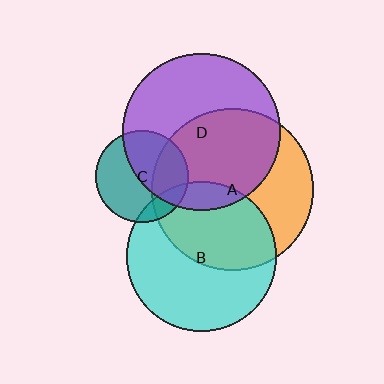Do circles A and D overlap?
Yes.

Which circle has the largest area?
Circle A (orange).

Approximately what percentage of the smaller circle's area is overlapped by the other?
Approximately 50%.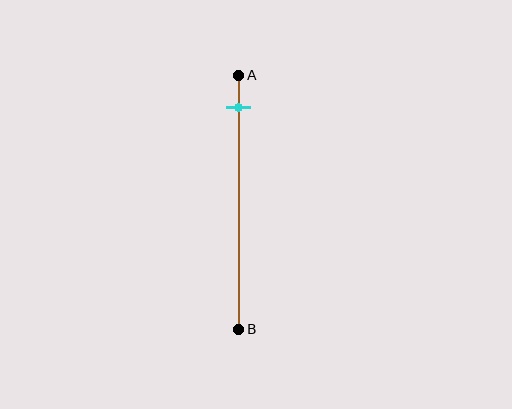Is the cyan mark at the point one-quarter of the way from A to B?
No, the mark is at about 15% from A, not at the 25% one-quarter point.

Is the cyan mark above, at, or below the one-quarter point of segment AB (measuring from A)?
The cyan mark is above the one-quarter point of segment AB.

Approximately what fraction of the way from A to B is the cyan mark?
The cyan mark is approximately 15% of the way from A to B.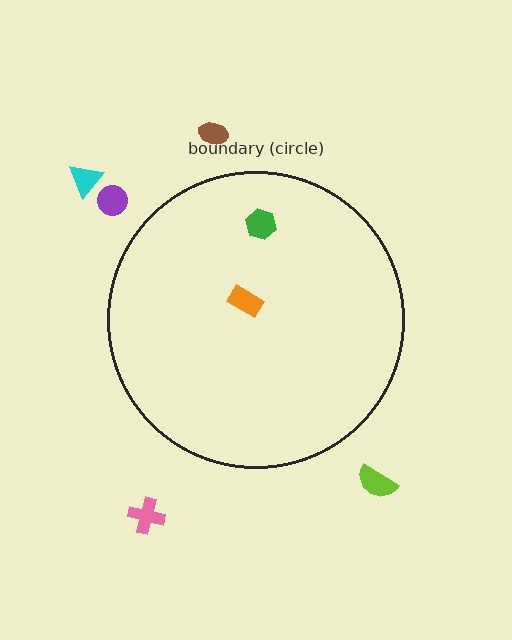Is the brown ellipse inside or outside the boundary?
Outside.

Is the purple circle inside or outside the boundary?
Outside.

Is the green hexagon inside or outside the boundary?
Inside.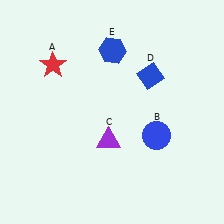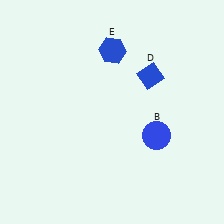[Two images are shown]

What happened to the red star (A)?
The red star (A) was removed in Image 2. It was in the top-left area of Image 1.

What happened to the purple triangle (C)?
The purple triangle (C) was removed in Image 2. It was in the bottom-left area of Image 1.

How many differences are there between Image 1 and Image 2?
There are 2 differences between the two images.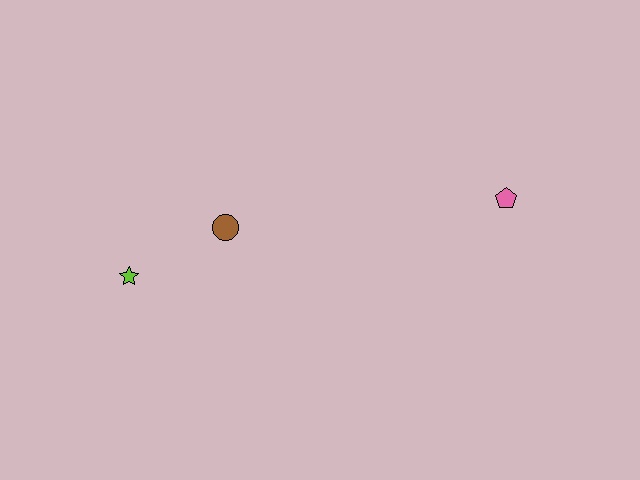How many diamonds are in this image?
There are no diamonds.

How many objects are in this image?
There are 3 objects.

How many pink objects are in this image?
There is 1 pink object.